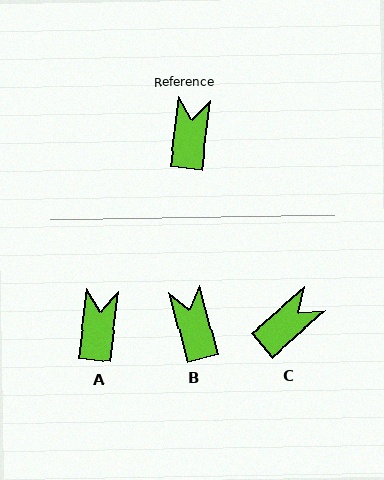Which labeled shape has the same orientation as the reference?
A.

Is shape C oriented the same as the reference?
No, it is off by about 42 degrees.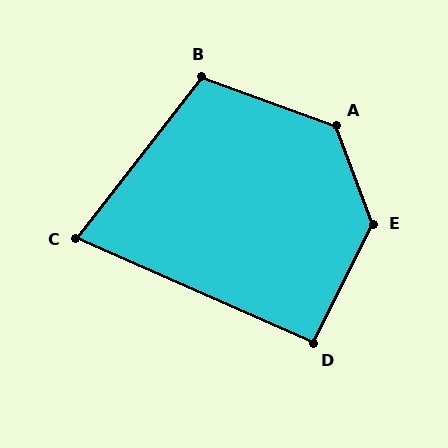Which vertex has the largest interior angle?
E, at approximately 133 degrees.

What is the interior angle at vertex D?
Approximately 93 degrees (approximately right).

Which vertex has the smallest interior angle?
C, at approximately 76 degrees.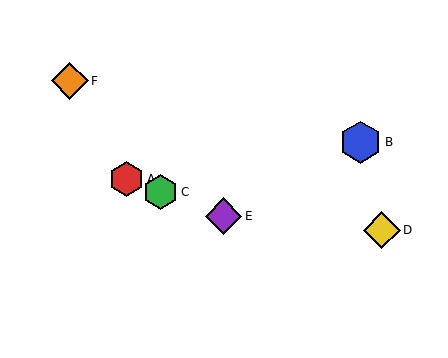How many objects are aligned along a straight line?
3 objects (A, C, E) are aligned along a straight line.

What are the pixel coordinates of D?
Object D is at (382, 230).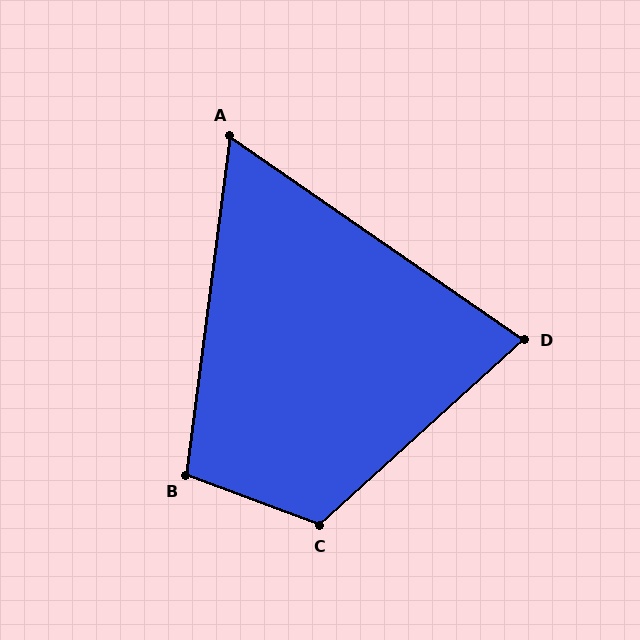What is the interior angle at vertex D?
Approximately 77 degrees (acute).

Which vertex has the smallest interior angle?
A, at approximately 63 degrees.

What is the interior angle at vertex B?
Approximately 103 degrees (obtuse).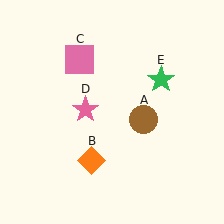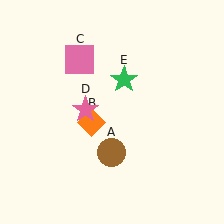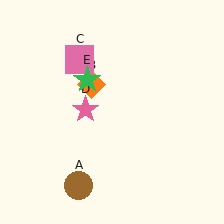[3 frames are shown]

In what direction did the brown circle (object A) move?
The brown circle (object A) moved down and to the left.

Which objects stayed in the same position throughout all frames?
Pink square (object C) and pink star (object D) remained stationary.